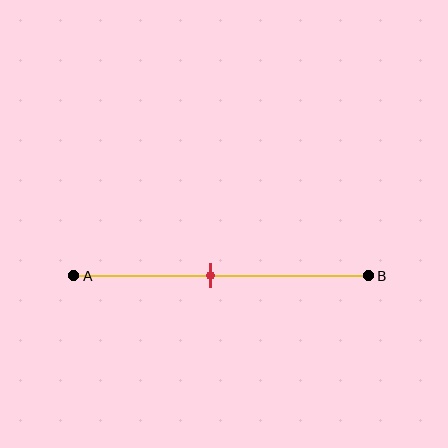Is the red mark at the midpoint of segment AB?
No, the mark is at about 45% from A, not at the 50% midpoint.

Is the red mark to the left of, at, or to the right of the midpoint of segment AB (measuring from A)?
The red mark is to the left of the midpoint of segment AB.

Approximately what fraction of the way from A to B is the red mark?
The red mark is approximately 45% of the way from A to B.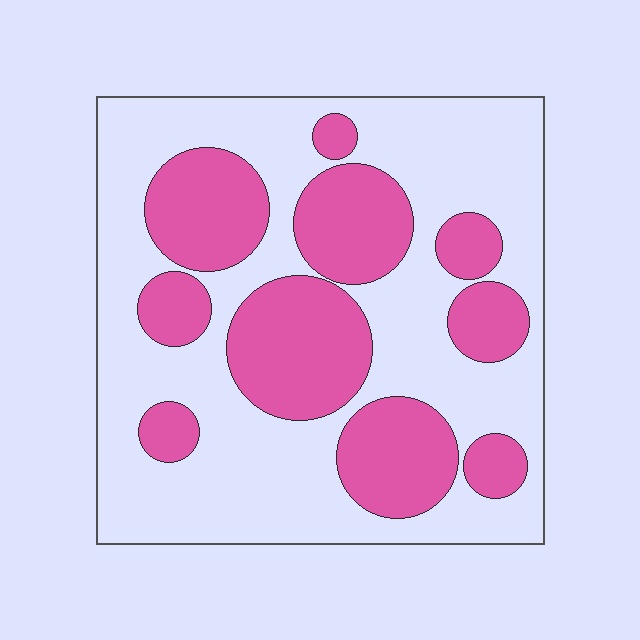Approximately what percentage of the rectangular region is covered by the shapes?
Approximately 35%.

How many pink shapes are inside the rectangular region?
10.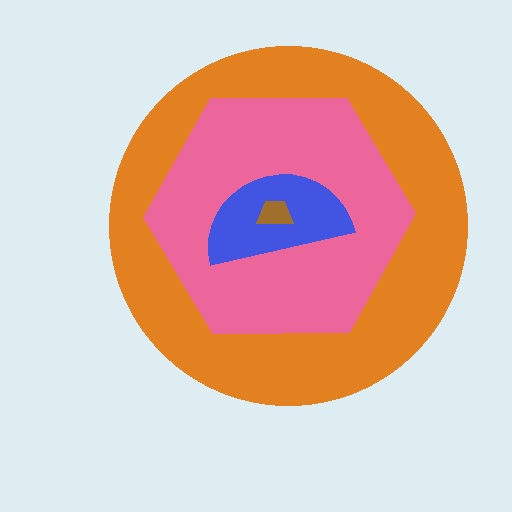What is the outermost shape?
The orange circle.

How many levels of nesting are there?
4.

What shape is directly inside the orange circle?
The pink hexagon.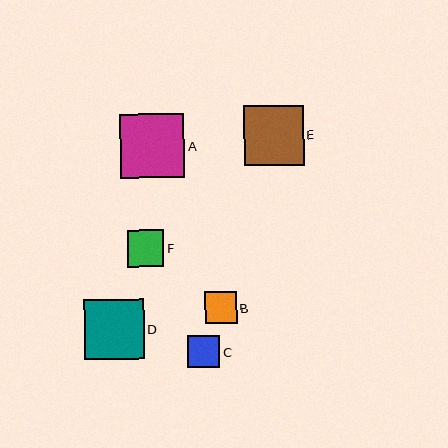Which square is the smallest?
Square B is the smallest with a size of approximately 32 pixels.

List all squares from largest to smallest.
From largest to smallest: A, D, E, F, C, B.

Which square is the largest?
Square A is the largest with a size of approximately 64 pixels.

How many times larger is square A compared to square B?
Square A is approximately 2.0 times the size of square B.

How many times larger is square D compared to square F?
Square D is approximately 1.6 times the size of square F.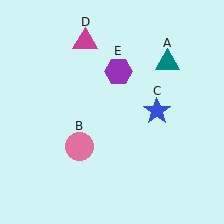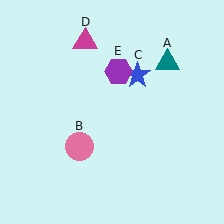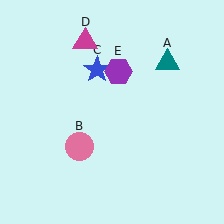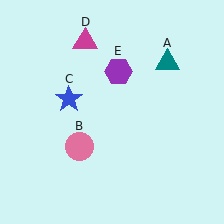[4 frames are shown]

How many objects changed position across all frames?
1 object changed position: blue star (object C).